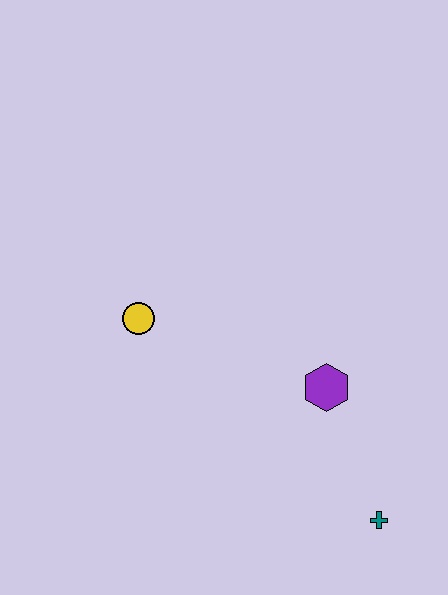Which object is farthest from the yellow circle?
The teal cross is farthest from the yellow circle.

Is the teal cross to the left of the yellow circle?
No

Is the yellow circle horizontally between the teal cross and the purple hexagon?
No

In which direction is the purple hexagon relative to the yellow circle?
The purple hexagon is to the right of the yellow circle.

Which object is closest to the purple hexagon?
The teal cross is closest to the purple hexagon.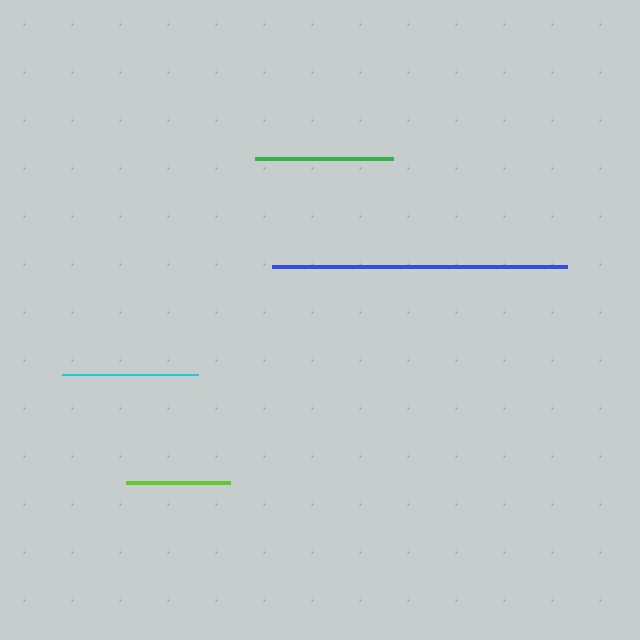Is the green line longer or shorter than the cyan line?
The green line is longer than the cyan line.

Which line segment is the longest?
The blue line is the longest at approximately 295 pixels.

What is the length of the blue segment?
The blue segment is approximately 295 pixels long.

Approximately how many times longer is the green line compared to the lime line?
The green line is approximately 1.3 times the length of the lime line.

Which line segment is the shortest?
The lime line is the shortest at approximately 104 pixels.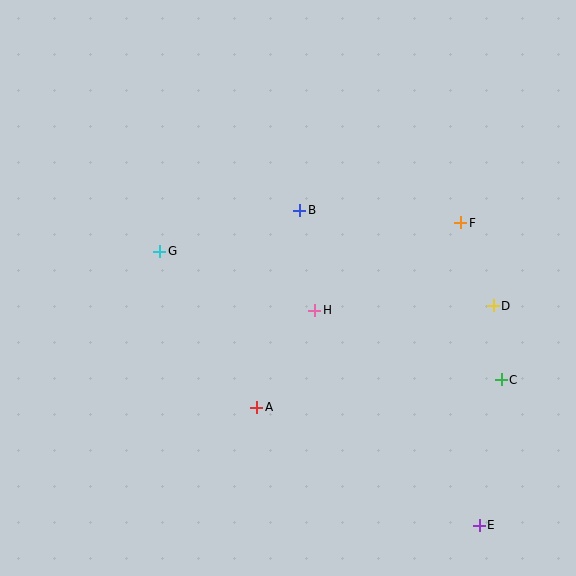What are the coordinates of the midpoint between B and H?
The midpoint between B and H is at (307, 260).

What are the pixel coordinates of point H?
Point H is at (315, 310).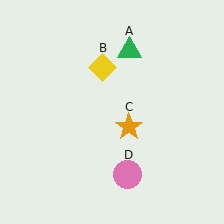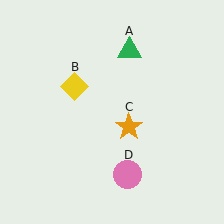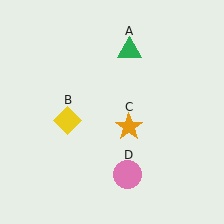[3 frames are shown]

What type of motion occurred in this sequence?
The yellow diamond (object B) rotated counterclockwise around the center of the scene.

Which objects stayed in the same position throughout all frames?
Green triangle (object A) and orange star (object C) and pink circle (object D) remained stationary.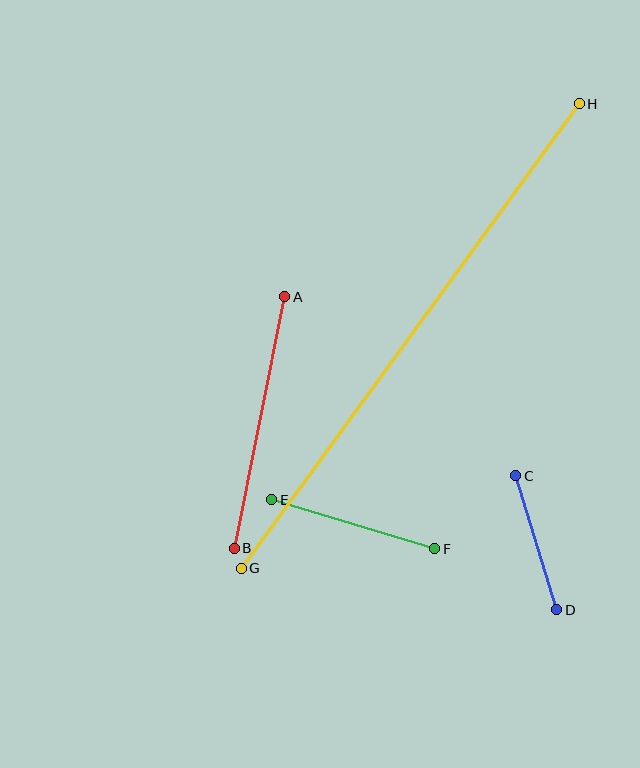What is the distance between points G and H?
The distance is approximately 574 pixels.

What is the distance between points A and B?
The distance is approximately 256 pixels.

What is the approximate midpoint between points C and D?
The midpoint is at approximately (536, 543) pixels.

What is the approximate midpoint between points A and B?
The midpoint is at approximately (259, 422) pixels.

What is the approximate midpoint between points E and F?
The midpoint is at approximately (353, 524) pixels.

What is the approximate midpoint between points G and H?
The midpoint is at approximately (410, 336) pixels.